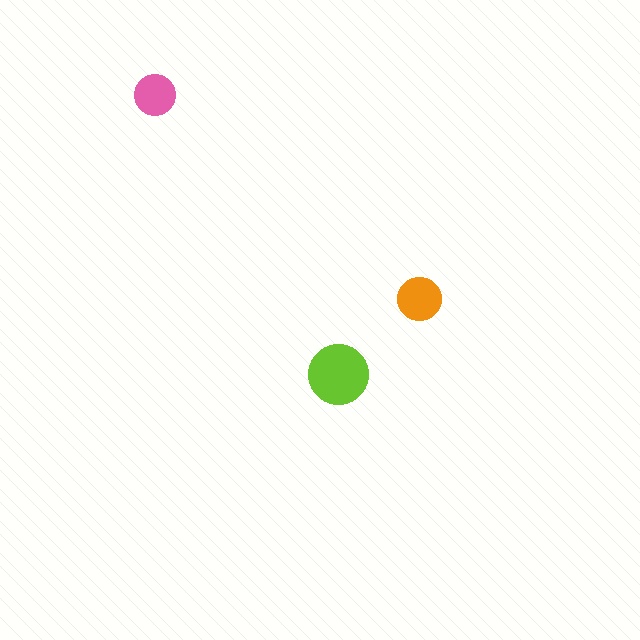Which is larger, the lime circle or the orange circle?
The lime one.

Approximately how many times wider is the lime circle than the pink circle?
About 1.5 times wider.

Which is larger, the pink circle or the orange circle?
The orange one.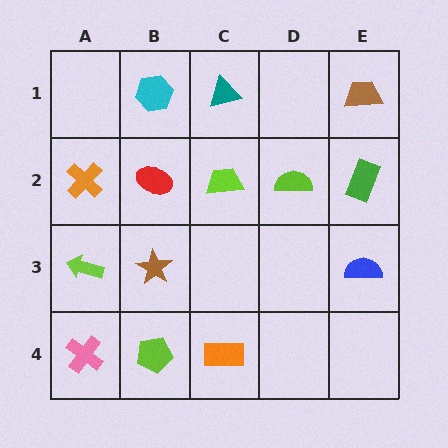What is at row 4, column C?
An orange rectangle.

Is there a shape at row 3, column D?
No, that cell is empty.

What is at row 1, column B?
A cyan hexagon.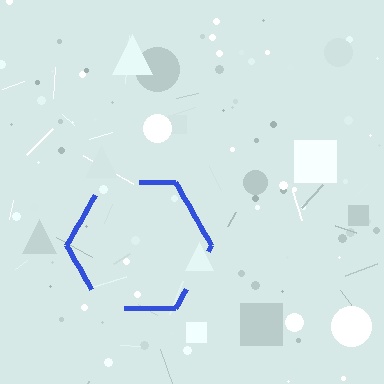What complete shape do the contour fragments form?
The contour fragments form a hexagon.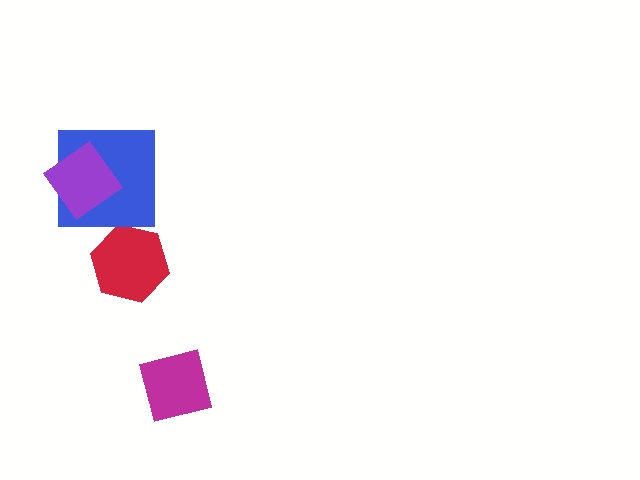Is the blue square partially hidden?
Yes, it is partially covered by another shape.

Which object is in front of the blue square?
The purple diamond is in front of the blue square.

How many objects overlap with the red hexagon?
0 objects overlap with the red hexagon.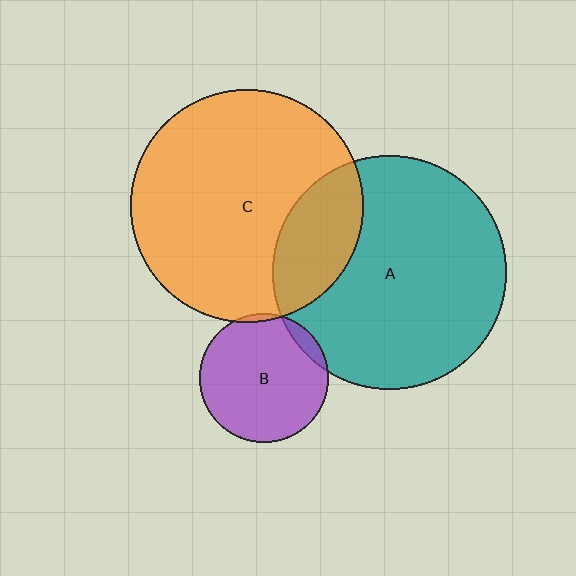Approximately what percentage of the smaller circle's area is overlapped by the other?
Approximately 5%.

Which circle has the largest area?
Circle A (teal).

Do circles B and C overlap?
Yes.